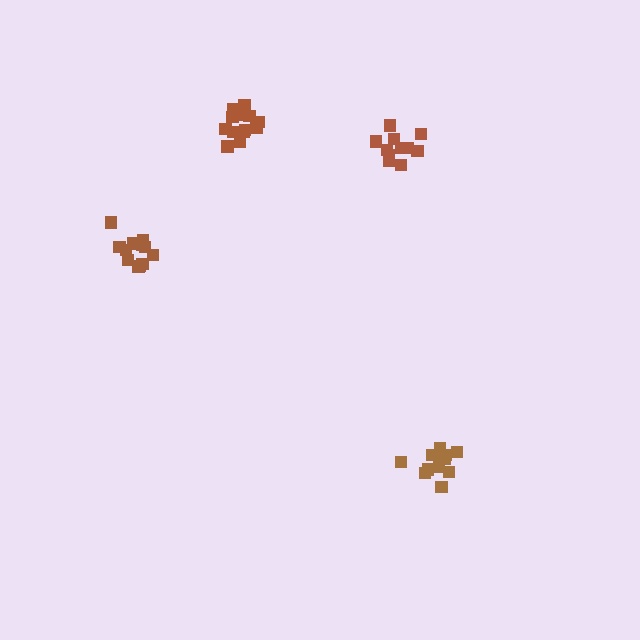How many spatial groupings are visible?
There are 4 spatial groupings.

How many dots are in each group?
Group 1: 11 dots, Group 2: 12 dots, Group 3: 14 dots, Group 4: 12 dots (49 total).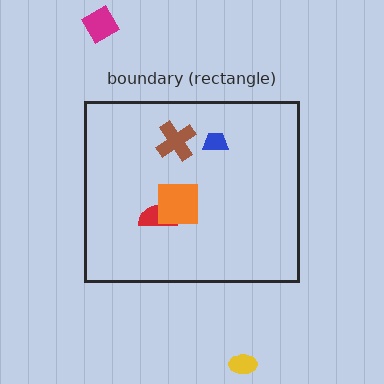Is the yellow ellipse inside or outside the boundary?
Outside.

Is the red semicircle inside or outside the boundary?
Inside.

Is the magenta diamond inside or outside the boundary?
Outside.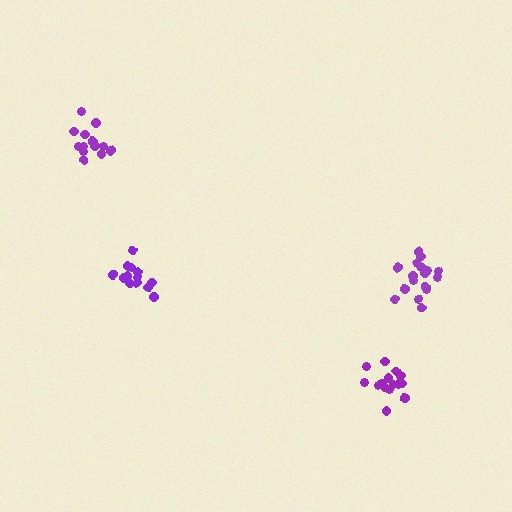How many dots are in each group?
Group 1: 17 dots, Group 2: 15 dots, Group 3: 13 dots, Group 4: 13 dots (58 total).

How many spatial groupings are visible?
There are 4 spatial groupings.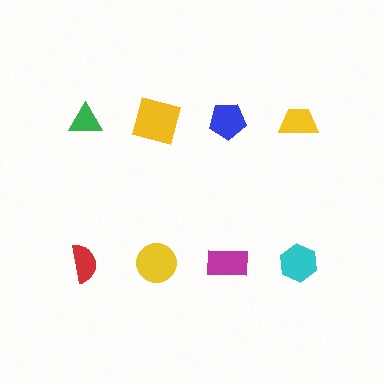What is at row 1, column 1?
A green triangle.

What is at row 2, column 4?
A cyan hexagon.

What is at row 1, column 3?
A blue pentagon.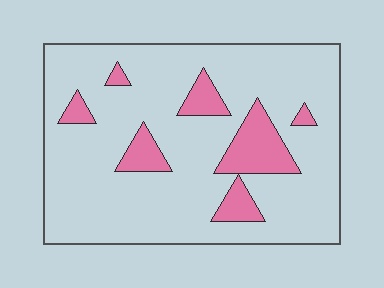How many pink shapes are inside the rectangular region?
7.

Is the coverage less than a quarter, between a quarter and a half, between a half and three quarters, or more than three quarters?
Less than a quarter.